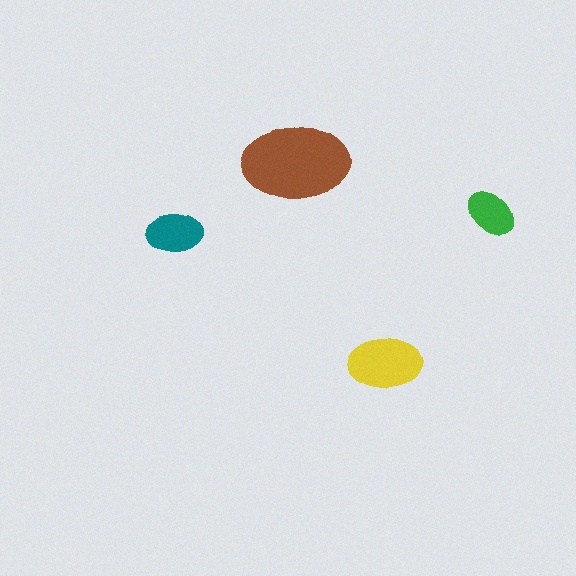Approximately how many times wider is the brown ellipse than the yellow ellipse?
About 1.5 times wider.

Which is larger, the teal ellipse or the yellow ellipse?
The yellow one.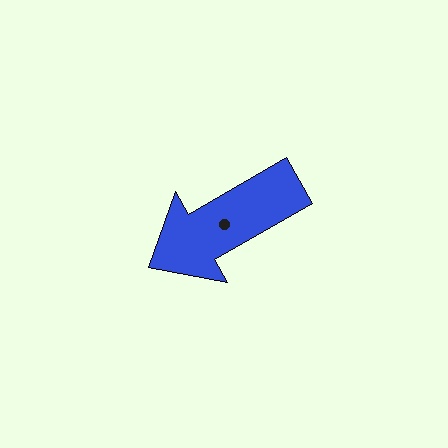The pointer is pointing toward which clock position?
Roughly 8 o'clock.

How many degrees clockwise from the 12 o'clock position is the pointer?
Approximately 240 degrees.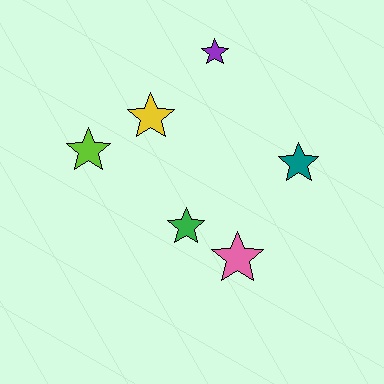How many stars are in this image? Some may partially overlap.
There are 6 stars.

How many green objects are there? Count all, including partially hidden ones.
There is 1 green object.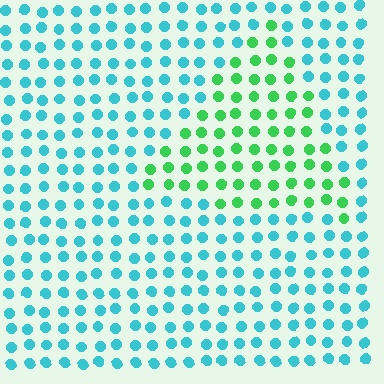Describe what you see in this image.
The image is filled with small cyan elements in a uniform arrangement. A triangle-shaped region is visible where the elements are tinted to a slightly different hue, forming a subtle color boundary.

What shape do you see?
I see a triangle.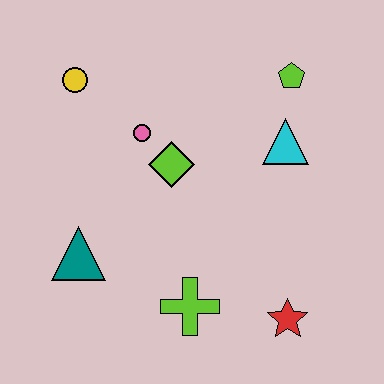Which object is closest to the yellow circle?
The pink circle is closest to the yellow circle.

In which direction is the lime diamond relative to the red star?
The lime diamond is above the red star.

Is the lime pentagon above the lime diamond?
Yes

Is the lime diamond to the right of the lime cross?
No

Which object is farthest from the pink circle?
The red star is farthest from the pink circle.